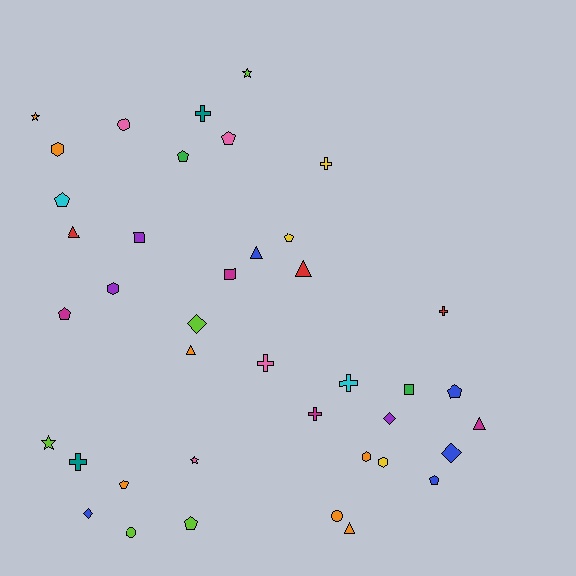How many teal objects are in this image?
There are 2 teal objects.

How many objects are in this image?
There are 40 objects.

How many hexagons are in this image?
There are 4 hexagons.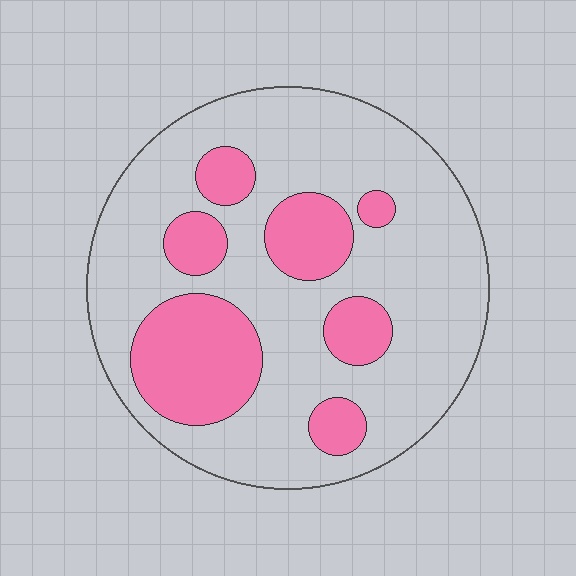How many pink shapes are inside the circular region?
7.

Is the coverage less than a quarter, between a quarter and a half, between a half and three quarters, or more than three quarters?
Between a quarter and a half.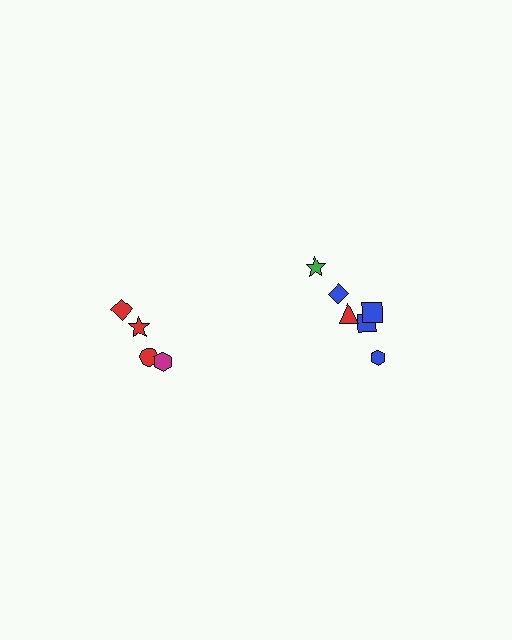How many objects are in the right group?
There are 6 objects.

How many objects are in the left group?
There are 4 objects.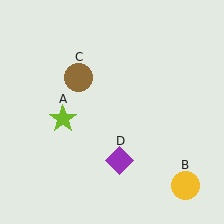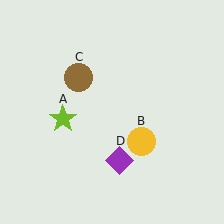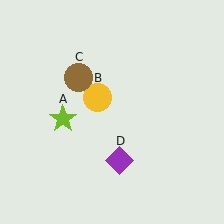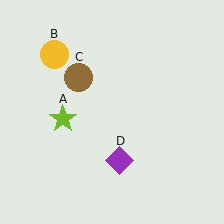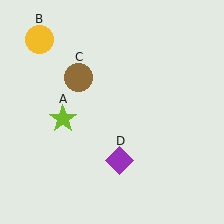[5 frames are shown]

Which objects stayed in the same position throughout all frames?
Lime star (object A) and brown circle (object C) and purple diamond (object D) remained stationary.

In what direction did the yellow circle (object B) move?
The yellow circle (object B) moved up and to the left.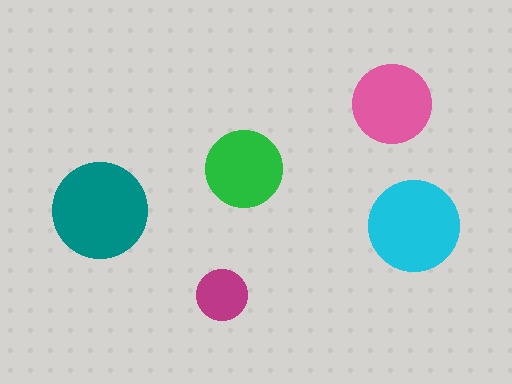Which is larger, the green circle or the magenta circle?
The green one.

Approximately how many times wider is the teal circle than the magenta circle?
About 2 times wider.